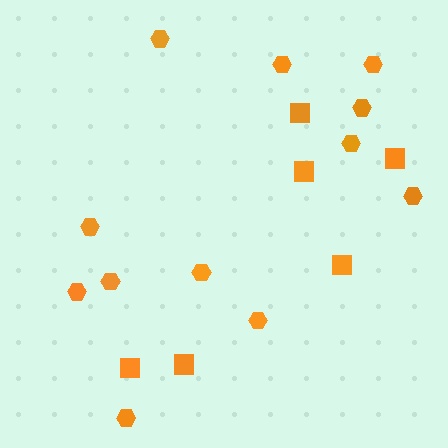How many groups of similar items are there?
There are 2 groups: one group of hexagons (12) and one group of squares (6).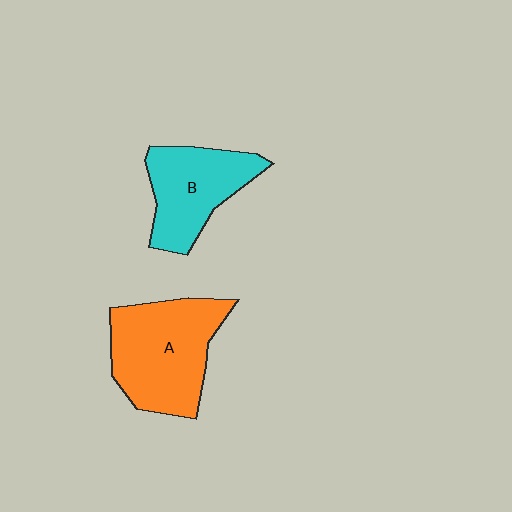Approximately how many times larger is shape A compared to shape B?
Approximately 1.3 times.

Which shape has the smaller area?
Shape B (cyan).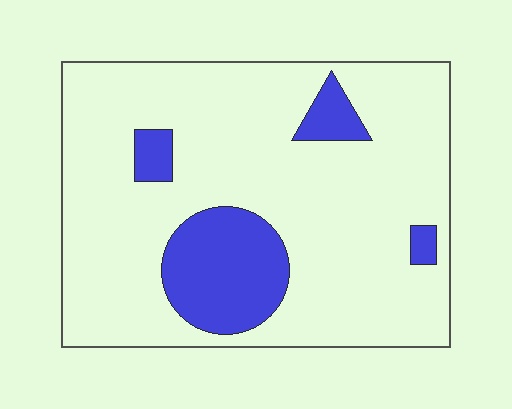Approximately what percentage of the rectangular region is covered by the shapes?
Approximately 15%.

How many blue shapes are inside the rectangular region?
4.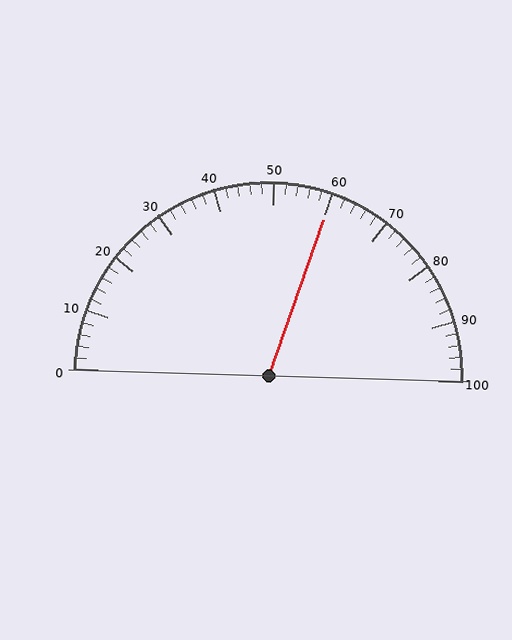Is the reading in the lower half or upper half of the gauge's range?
The reading is in the upper half of the range (0 to 100).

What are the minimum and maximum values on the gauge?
The gauge ranges from 0 to 100.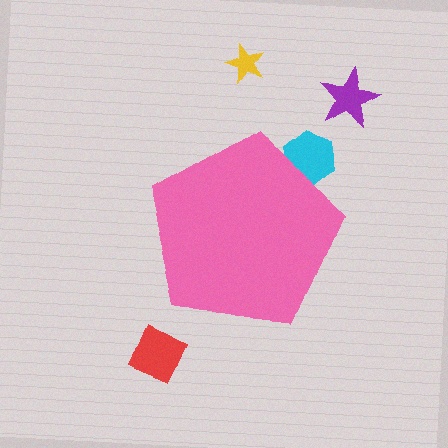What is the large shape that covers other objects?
A pink pentagon.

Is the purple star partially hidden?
No, the purple star is fully visible.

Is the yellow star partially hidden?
No, the yellow star is fully visible.